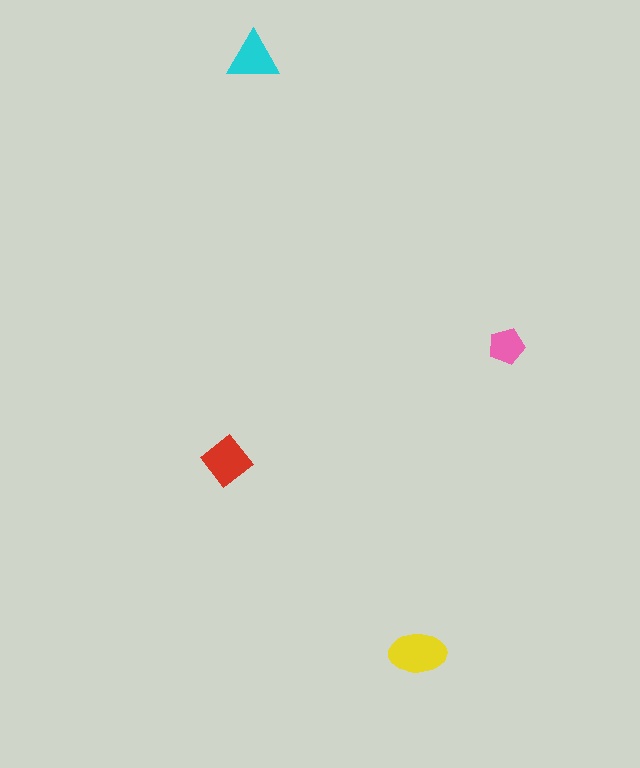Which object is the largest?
The yellow ellipse.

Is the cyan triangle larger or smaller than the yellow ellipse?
Smaller.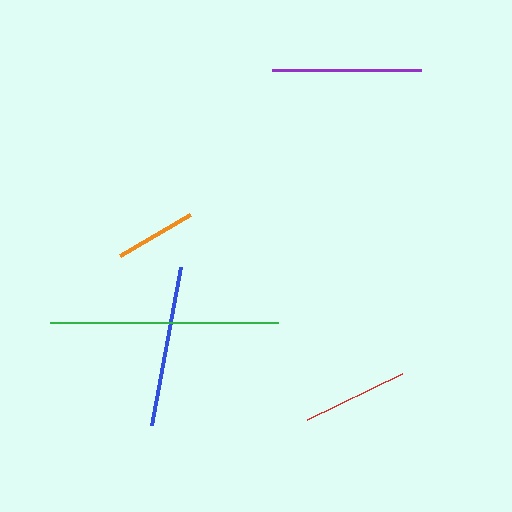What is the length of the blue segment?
The blue segment is approximately 161 pixels long.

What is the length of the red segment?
The red segment is approximately 106 pixels long.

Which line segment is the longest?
The green line is the longest at approximately 228 pixels.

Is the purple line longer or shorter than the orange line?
The purple line is longer than the orange line.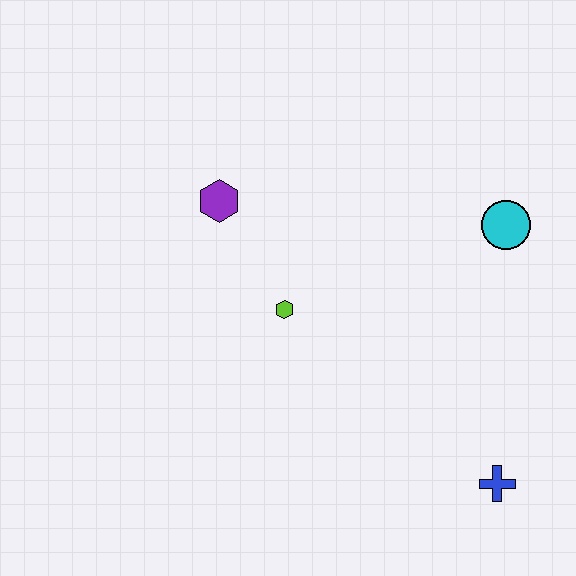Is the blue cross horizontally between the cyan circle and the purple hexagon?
Yes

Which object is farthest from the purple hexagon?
The blue cross is farthest from the purple hexagon.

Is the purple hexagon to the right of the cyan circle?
No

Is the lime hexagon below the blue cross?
No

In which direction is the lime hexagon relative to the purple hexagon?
The lime hexagon is below the purple hexagon.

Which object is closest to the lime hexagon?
The purple hexagon is closest to the lime hexagon.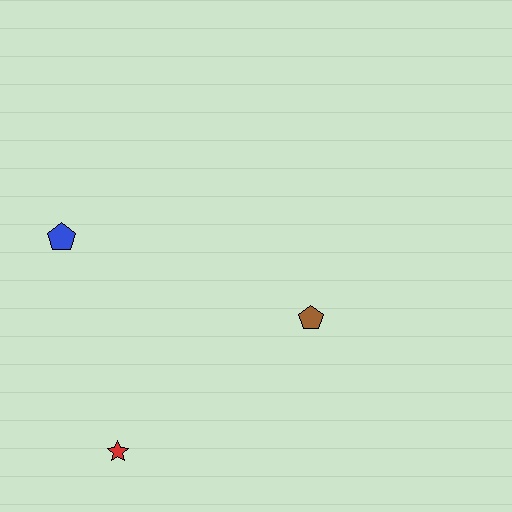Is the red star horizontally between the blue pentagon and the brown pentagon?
Yes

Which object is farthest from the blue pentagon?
The brown pentagon is farthest from the blue pentagon.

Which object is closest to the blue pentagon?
The red star is closest to the blue pentagon.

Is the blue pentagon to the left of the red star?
Yes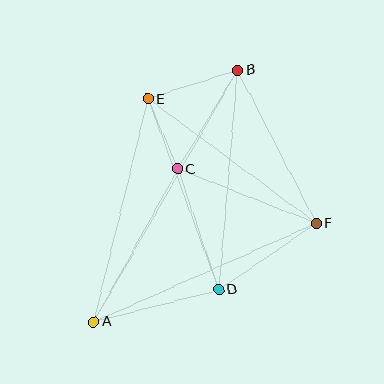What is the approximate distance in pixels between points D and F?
The distance between D and F is approximately 118 pixels.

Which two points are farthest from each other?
Points A and B are farthest from each other.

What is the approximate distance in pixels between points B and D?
The distance between B and D is approximately 221 pixels.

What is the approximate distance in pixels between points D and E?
The distance between D and E is approximately 204 pixels.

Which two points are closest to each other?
Points C and E are closest to each other.